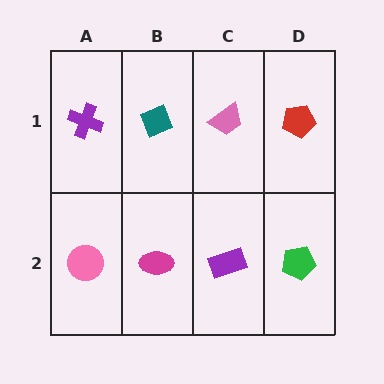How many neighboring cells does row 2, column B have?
3.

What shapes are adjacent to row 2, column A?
A purple cross (row 1, column A), a magenta ellipse (row 2, column B).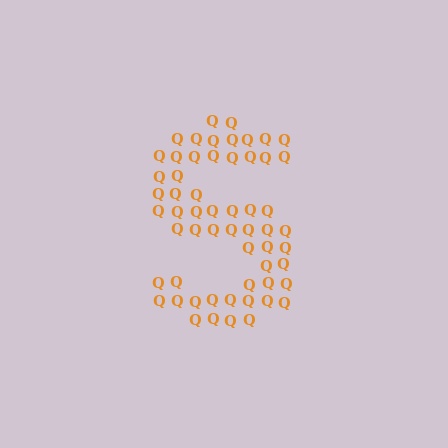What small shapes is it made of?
It is made of small letter Q's.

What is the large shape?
The large shape is the letter S.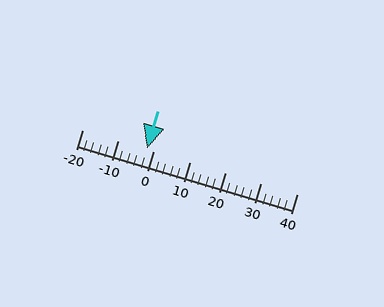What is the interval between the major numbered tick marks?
The major tick marks are spaced 10 units apart.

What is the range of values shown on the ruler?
The ruler shows values from -20 to 40.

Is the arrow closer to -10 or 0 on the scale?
The arrow is closer to 0.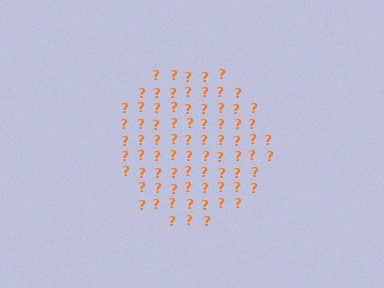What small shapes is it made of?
It is made of small question marks.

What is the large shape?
The large shape is a circle.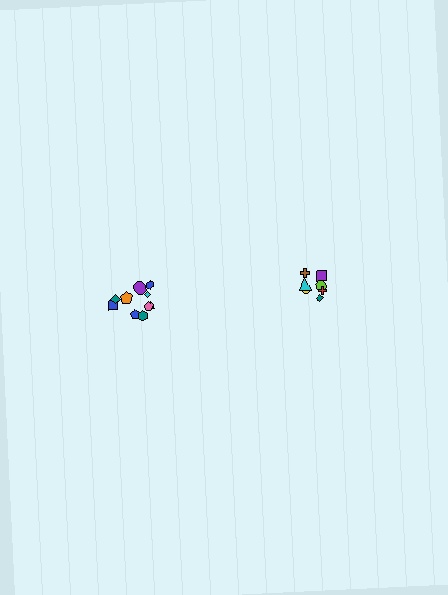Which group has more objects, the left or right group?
The left group.